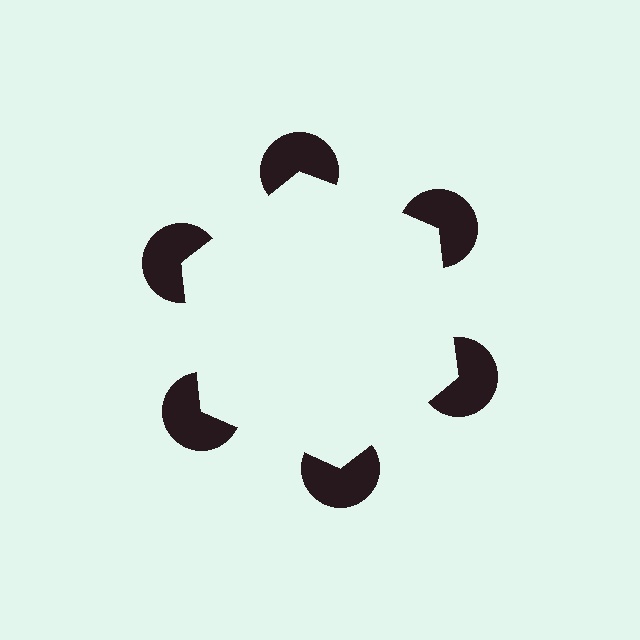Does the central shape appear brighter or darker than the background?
It typically appears slightly brighter than the background, even though no actual brightness change is drawn.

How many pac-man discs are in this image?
There are 6 — one at each vertex of the illusory hexagon.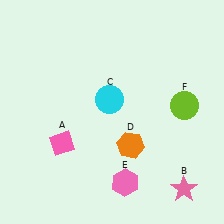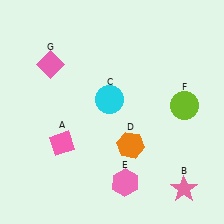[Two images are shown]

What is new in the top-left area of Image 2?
A pink diamond (G) was added in the top-left area of Image 2.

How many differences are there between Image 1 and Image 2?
There is 1 difference between the two images.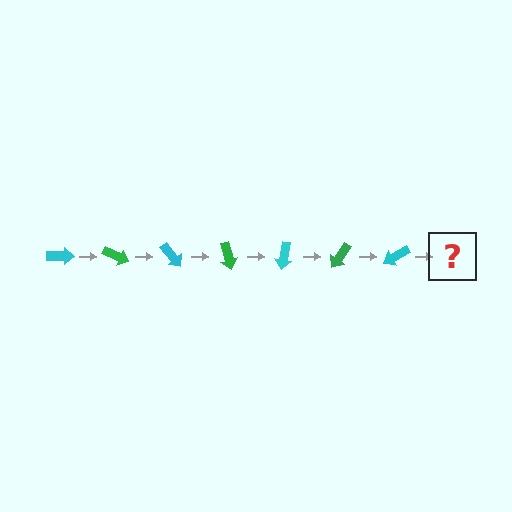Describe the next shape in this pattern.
It should be a green arrow, rotated 175 degrees from the start.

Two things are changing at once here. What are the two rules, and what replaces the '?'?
The two rules are that it rotates 25 degrees each step and the color cycles through cyan and green. The '?' should be a green arrow, rotated 175 degrees from the start.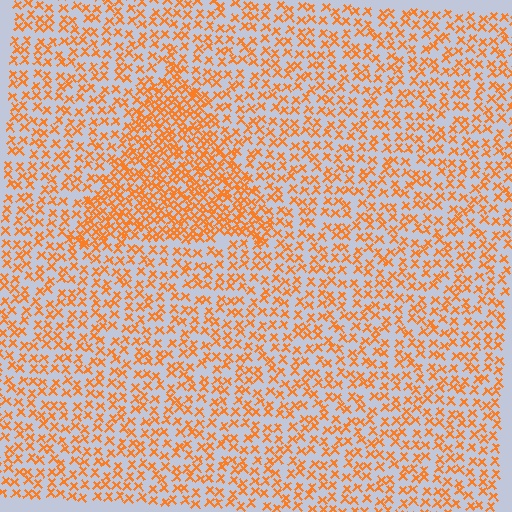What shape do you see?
I see a triangle.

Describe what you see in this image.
The image contains small orange elements arranged at two different densities. A triangle-shaped region is visible where the elements are more densely packed than the surrounding area.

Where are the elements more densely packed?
The elements are more densely packed inside the triangle boundary.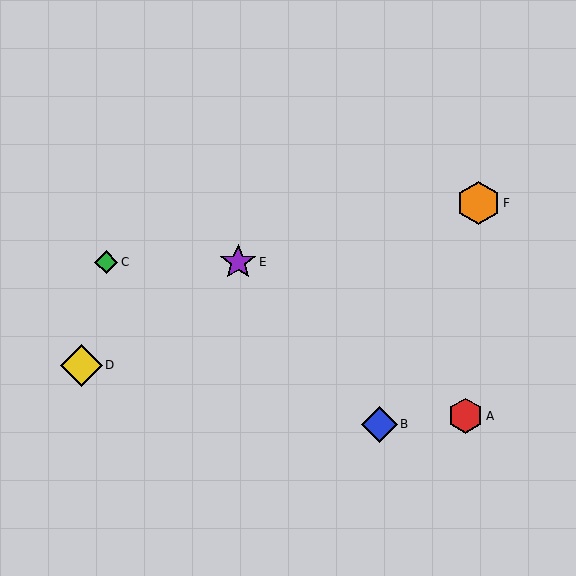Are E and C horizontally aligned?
Yes, both are at y≈262.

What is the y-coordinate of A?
Object A is at y≈416.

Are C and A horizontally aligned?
No, C is at y≈262 and A is at y≈416.